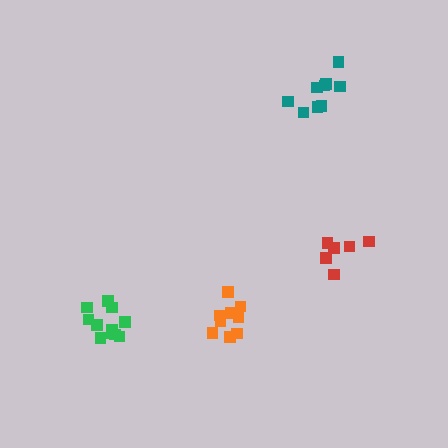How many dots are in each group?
Group 1: 6 dots, Group 2: 11 dots, Group 3: 9 dots, Group 4: 9 dots (35 total).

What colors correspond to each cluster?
The clusters are colored: red, green, teal, orange.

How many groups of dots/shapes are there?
There are 4 groups.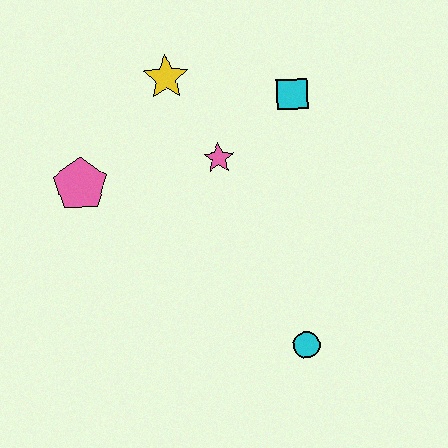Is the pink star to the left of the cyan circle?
Yes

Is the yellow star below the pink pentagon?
No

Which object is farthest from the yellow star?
The cyan circle is farthest from the yellow star.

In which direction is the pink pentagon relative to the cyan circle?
The pink pentagon is to the left of the cyan circle.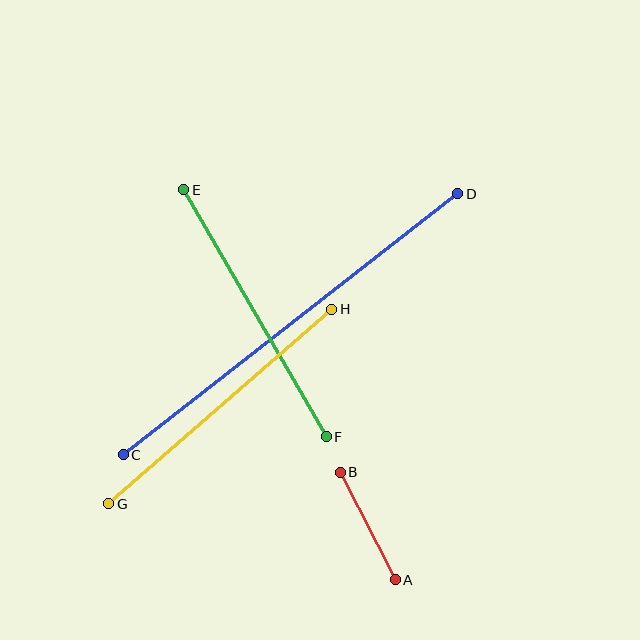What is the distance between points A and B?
The distance is approximately 121 pixels.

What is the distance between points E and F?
The distance is approximately 285 pixels.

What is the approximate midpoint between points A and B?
The midpoint is at approximately (368, 526) pixels.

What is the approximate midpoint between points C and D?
The midpoint is at approximately (290, 324) pixels.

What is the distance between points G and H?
The distance is approximately 296 pixels.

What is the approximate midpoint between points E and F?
The midpoint is at approximately (255, 313) pixels.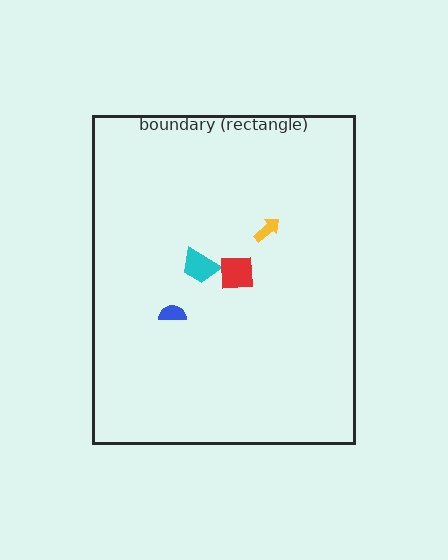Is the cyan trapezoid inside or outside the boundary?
Inside.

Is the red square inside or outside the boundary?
Inside.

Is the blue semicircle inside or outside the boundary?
Inside.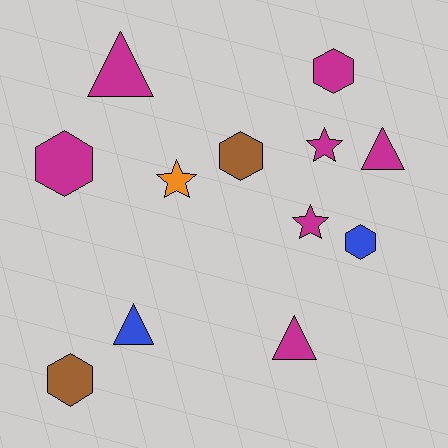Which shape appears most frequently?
Hexagon, with 5 objects.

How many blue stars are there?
There are no blue stars.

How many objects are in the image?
There are 12 objects.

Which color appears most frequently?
Magenta, with 7 objects.